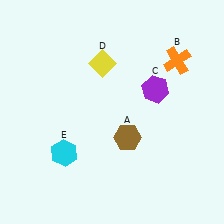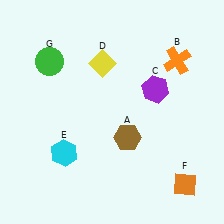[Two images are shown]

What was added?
An orange diamond (F), a green circle (G) were added in Image 2.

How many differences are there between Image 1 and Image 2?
There are 2 differences between the two images.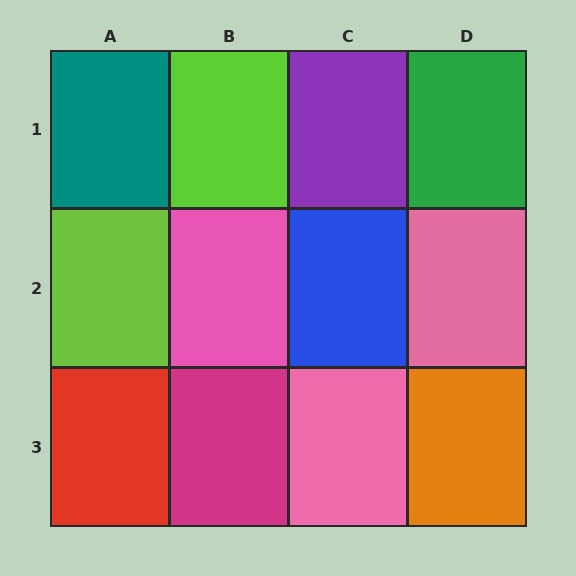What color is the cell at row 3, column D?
Orange.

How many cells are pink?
3 cells are pink.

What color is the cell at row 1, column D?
Green.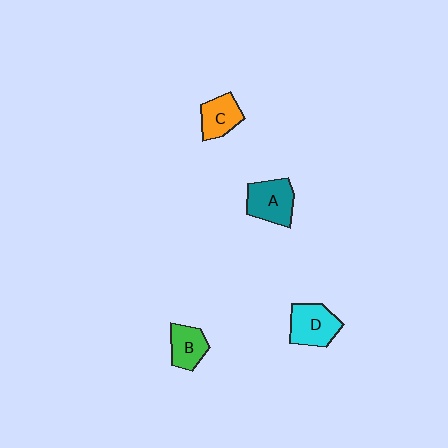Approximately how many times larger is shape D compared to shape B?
Approximately 1.3 times.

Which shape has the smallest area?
Shape B (green).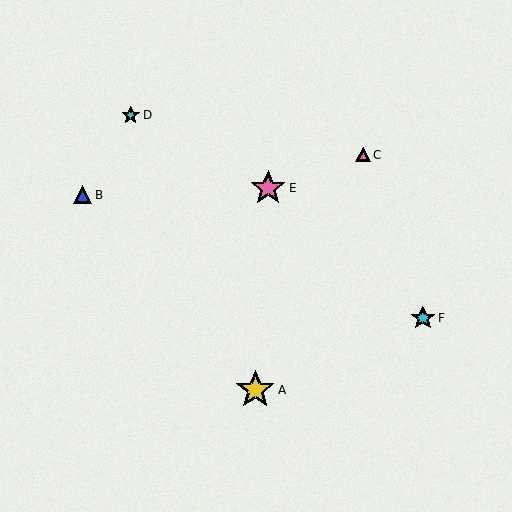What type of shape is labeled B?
Shape B is a blue triangle.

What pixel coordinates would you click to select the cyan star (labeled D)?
Click at (131, 115) to select the cyan star D.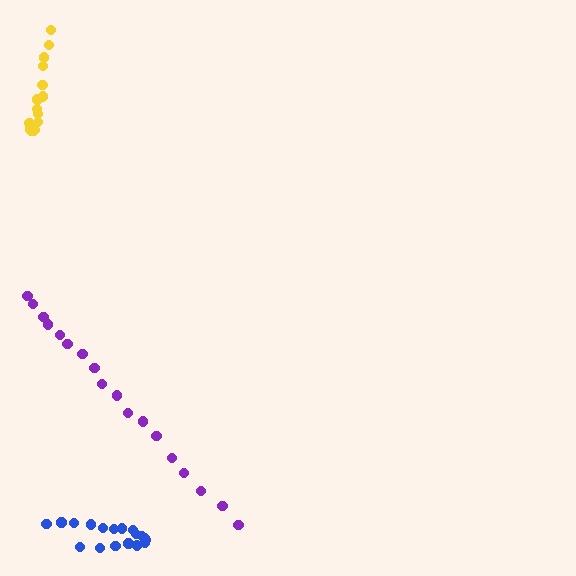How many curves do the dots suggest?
There are 3 distinct paths.